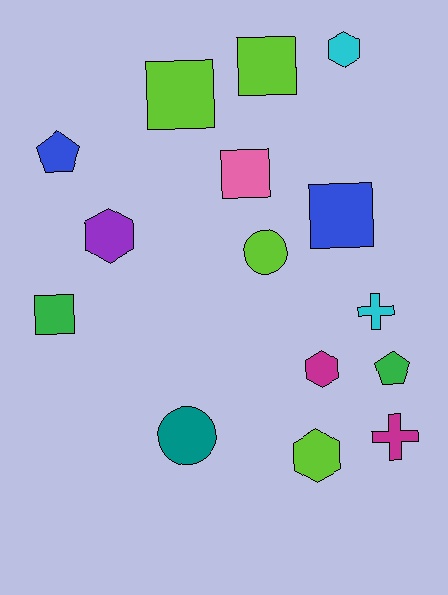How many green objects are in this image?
There are 2 green objects.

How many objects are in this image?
There are 15 objects.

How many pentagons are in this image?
There are 2 pentagons.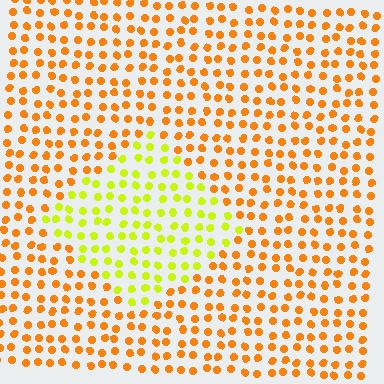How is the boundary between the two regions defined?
The boundary is defined purely by a slight shift in hue (about 43 degrees). Spacing, size, and orientation are identical on both sides.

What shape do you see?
I see a diamond.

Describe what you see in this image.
The image is filled with small orange elements in a uniform arrangement. A diamond-shaped region is visible where the elements are tinted to a slightly different hue, forming a subtle color boundary.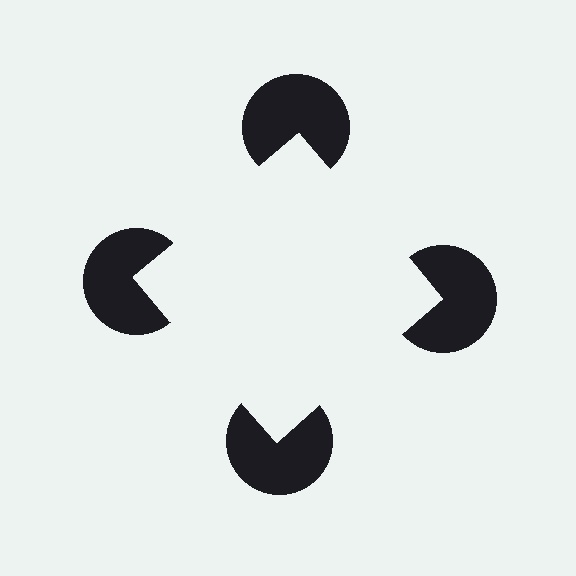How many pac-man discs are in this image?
There are 4 — one at each vertex of the illusory square.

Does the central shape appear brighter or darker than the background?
It typically appears slightly brighter than the background, even though no actual brightness change is drawn.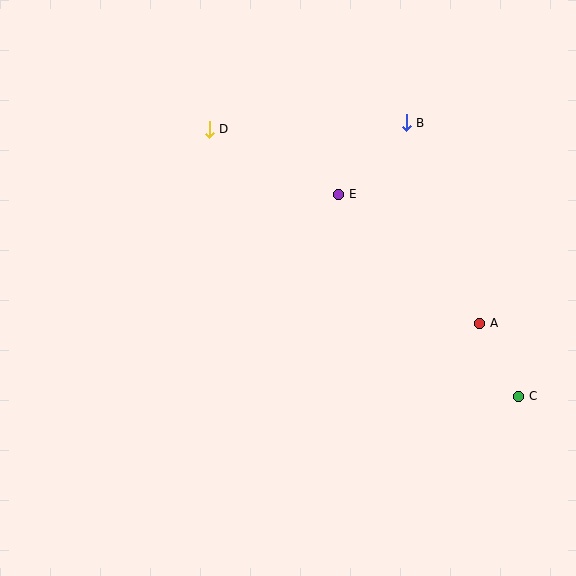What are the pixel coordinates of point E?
Point E is at (339, 194).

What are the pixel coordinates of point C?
Point C is at (519, 396).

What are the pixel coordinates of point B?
Point B is at (406, 123).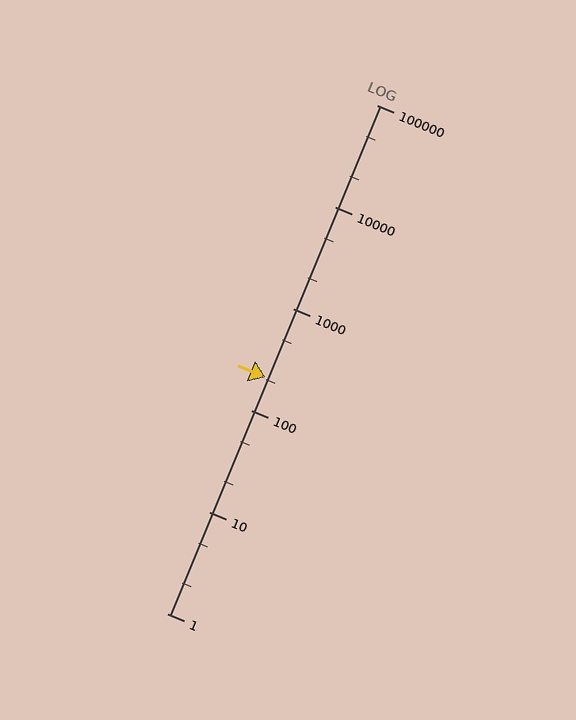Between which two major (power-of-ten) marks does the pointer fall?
The pointer is between 100 and 1000.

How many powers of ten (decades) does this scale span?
The scale spans 5 decades, from 1 to 100000.